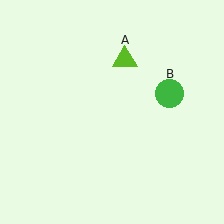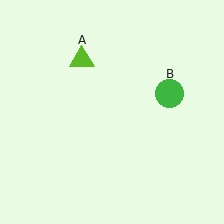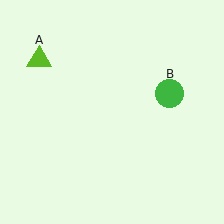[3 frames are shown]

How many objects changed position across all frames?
1 object changed position: lime triangle (object A).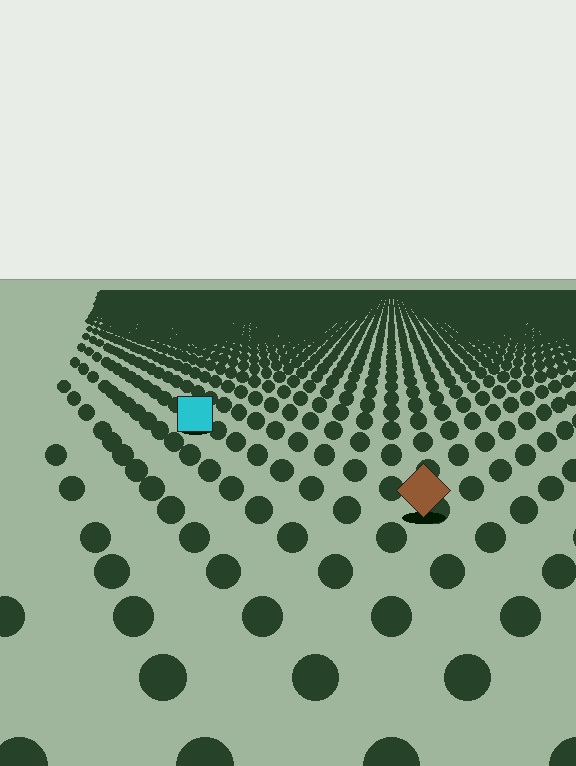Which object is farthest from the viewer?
The cyan square is farthest from the viewer. It appears smaller and the ground texture around it is denser.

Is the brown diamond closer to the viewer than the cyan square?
Yes. The brown diamond is closer — you can tell from the texture gradient: the ground texture is coarser near it.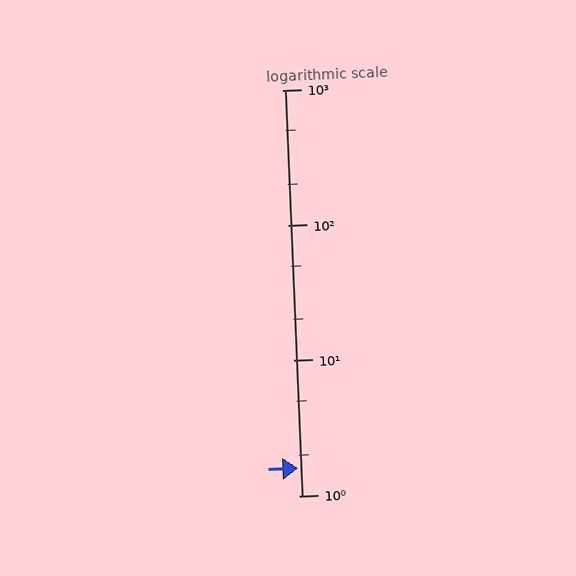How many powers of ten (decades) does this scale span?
The scale spans 3 decades, from 1 to 1000.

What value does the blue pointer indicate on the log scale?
The pointer indicates approximately 1.6.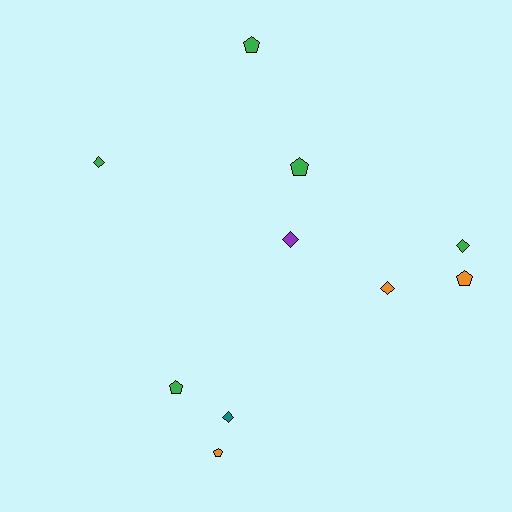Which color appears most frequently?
Green, with 5 objects.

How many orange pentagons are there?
There are 2 orange pentagons.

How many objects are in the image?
There are 10 objects.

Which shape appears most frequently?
Pentagon, with 5 objects.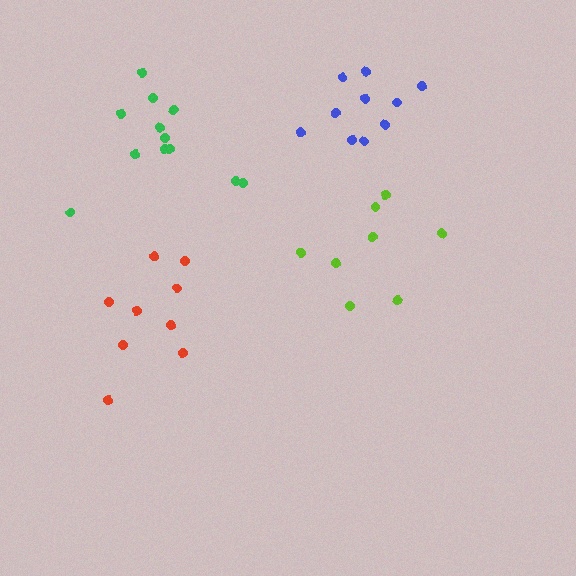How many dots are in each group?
Group 1: 9 dots, Group 2: 8 dots, Group 3: 12 dots, Group 4: 10 dots (39 total).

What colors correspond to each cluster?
The clusters are colored: red, lime, green, blue.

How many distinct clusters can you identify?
There are 4 distinct clusters.